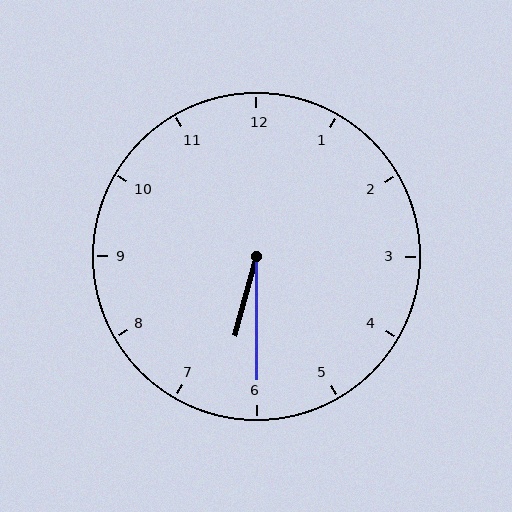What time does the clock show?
6:30.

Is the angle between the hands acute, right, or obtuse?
It is acute.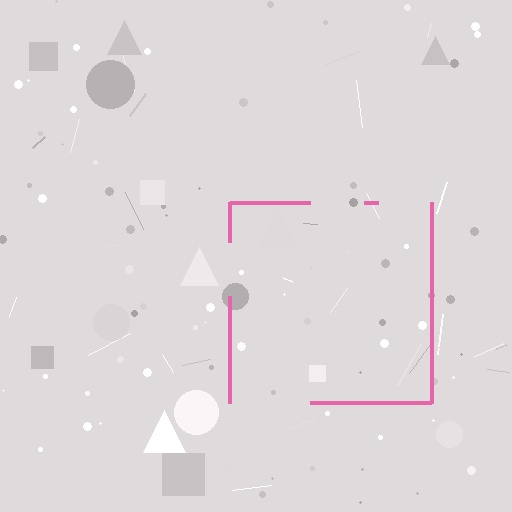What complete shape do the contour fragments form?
The contour fragments form a square.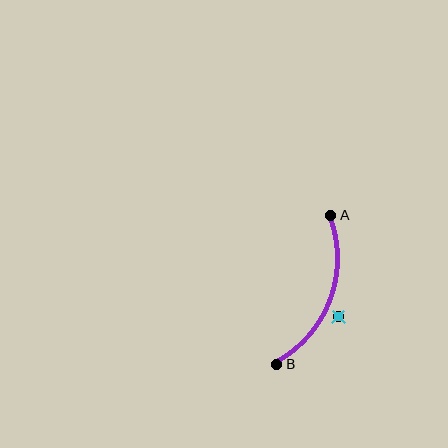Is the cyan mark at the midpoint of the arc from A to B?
No — the cyan mark does not lie on the arc at all. It sits slightly outside the curve.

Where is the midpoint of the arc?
The arc midpoint is the point on the curve farthest from the straight line joining A and B. It sits to the right of that line.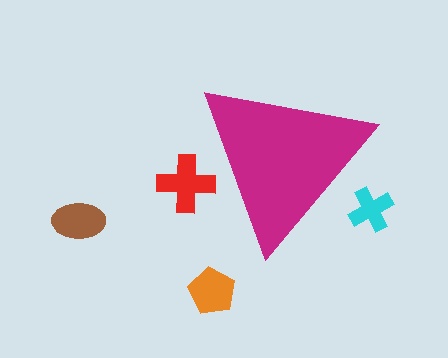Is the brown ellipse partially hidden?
No, the brown ellipse is fully visible.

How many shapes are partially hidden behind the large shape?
2 shapes are partially hidden.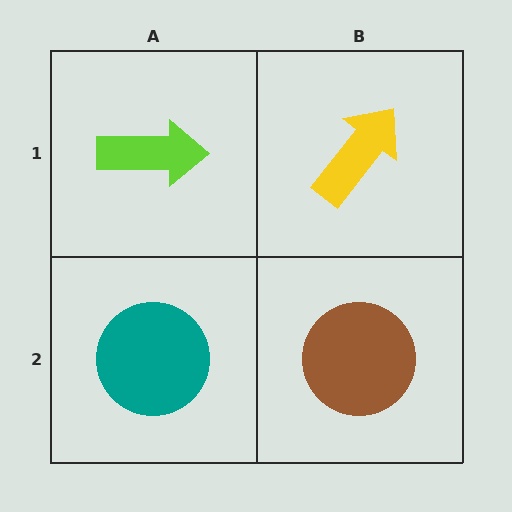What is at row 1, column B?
A yellow arrow.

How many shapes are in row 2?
2 shapes.